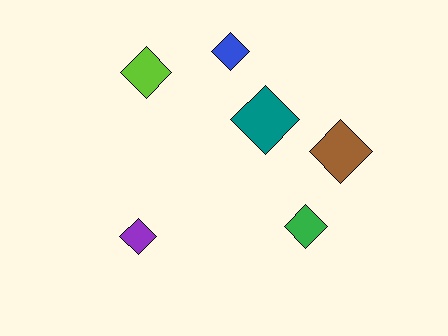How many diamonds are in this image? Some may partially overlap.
There are 6 diamonds.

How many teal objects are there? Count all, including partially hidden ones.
There is 1 teal object.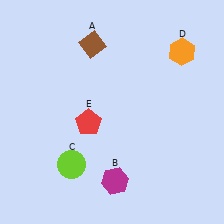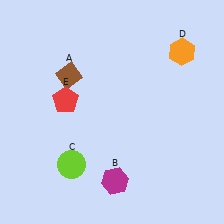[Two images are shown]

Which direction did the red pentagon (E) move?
The red pentagon (E) moved left.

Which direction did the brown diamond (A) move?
The brown diamond (A) moved down.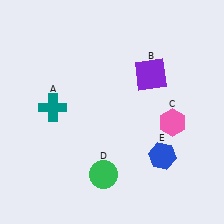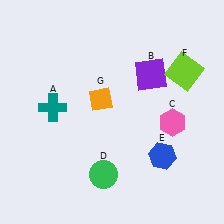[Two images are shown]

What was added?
A lime square (F), an orange diamond (G) were added in Image 2.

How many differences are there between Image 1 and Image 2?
There are 2 differences between the two images.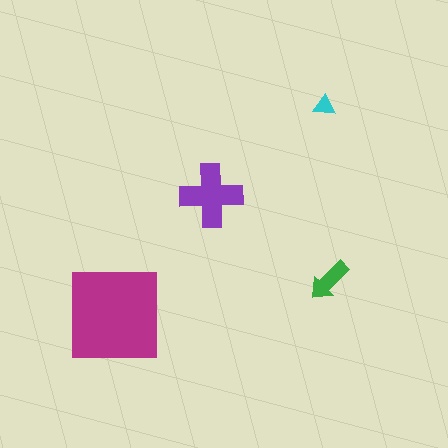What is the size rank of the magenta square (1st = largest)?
1st.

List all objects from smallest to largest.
The cyan triangle, the green arrow, the purple cross, the magenta square.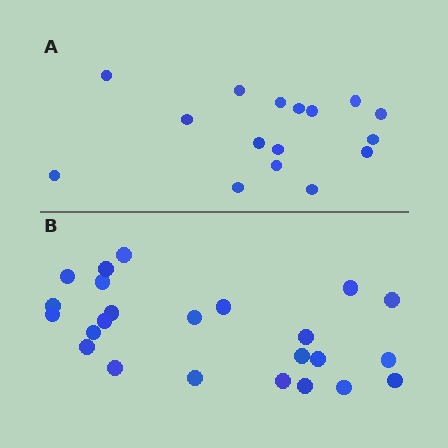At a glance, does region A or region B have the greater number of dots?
Region B (the bottom region) has more dots.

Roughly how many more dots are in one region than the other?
Region B has roughly 8 or so more dots than region A.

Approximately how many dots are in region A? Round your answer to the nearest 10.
About 20 dots. (The exact count is 16, which rounds to 20.)